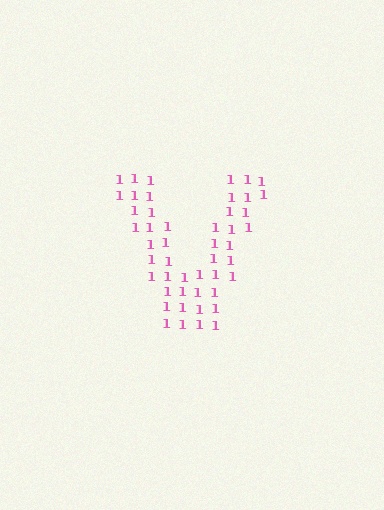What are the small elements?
The small elements are digit 1's.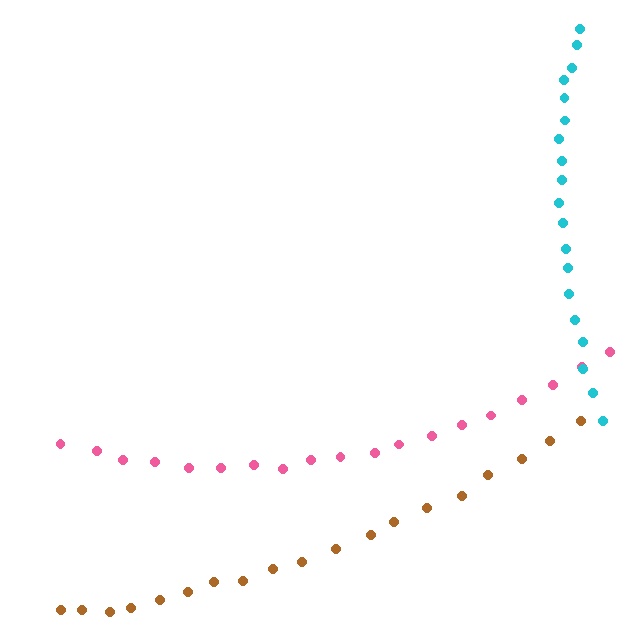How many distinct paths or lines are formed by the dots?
There are 3 distinct paths.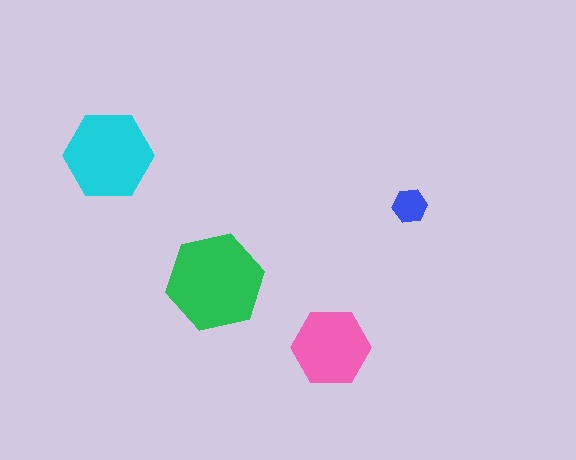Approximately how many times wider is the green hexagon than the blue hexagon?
About 3 times wider.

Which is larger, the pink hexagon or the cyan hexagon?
The cyan one.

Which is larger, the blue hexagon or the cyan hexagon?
The cyan one.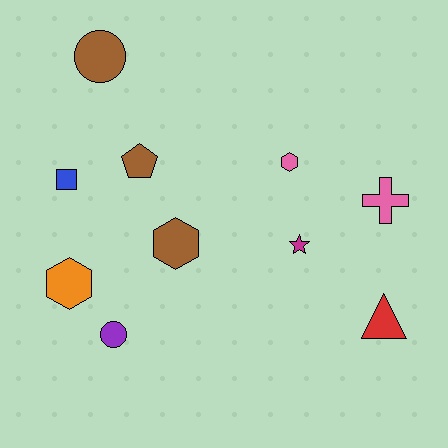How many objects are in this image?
There are 10 objects.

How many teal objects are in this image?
There are no teal objects.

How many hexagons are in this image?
There are 3 hexagons.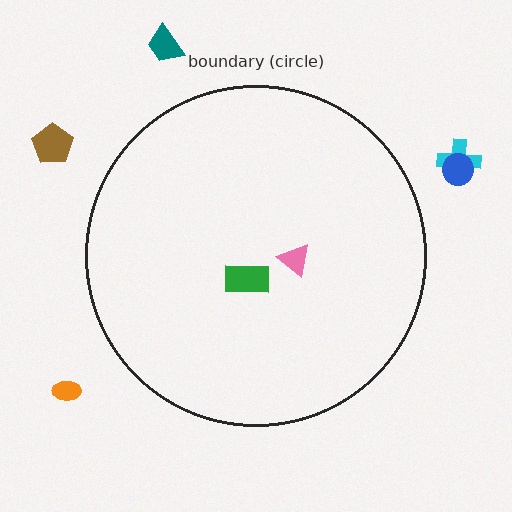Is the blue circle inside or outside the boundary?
Outside.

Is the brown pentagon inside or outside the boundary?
Outside.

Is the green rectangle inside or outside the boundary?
Inside.